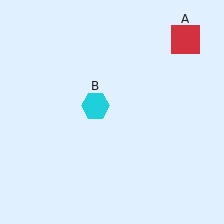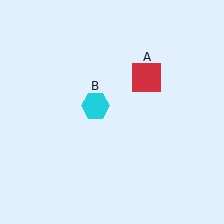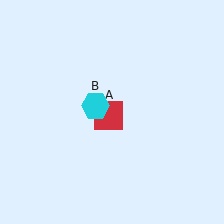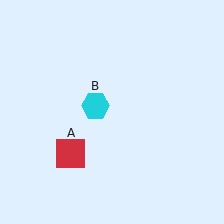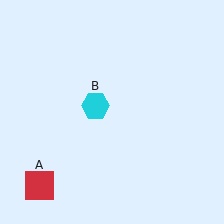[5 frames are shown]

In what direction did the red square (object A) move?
The red square (object A) moved down and to the left.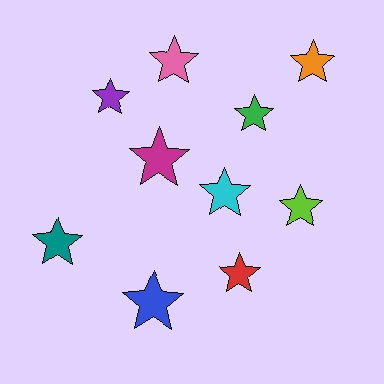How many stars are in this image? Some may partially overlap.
There are 10 stars.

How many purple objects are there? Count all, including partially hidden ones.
There is 1 purple object.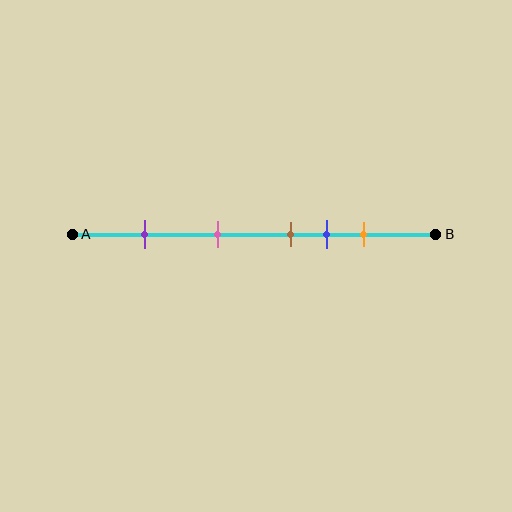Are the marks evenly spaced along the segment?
No, the marks are not evenly spaced.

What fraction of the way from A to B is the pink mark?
The pink mark is approximately 40% (0.4) of the way from A to B.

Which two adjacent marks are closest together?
The brown and blue marks are the closest adjacent pair.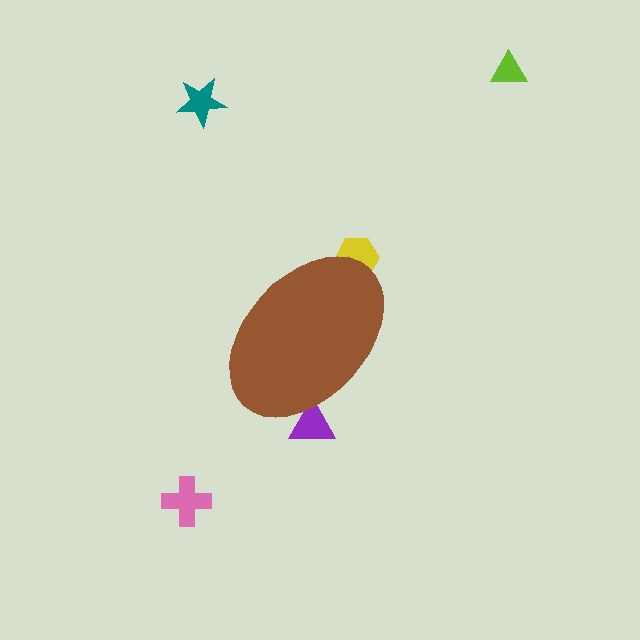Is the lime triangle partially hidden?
No, the lime triangle is fully visible.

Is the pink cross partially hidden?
No, the pink cross is fully visible.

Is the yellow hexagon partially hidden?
Yes, the yellow hexagon is partially hidden behind the brown ellipse.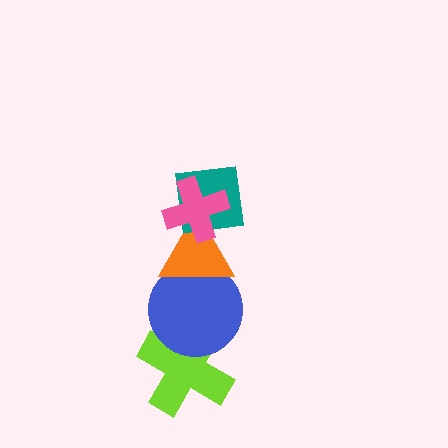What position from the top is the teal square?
The teal square is 2nd from the top.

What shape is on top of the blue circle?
The orange triangle is on top of the blue circle.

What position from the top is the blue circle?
The blue circle is 4th from the top.